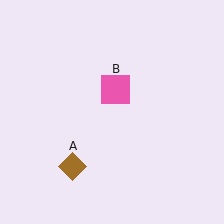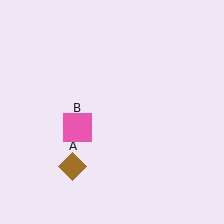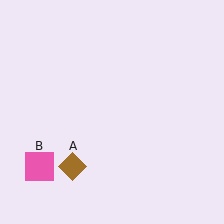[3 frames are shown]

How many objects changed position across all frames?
1 object changed position: pink square (object B).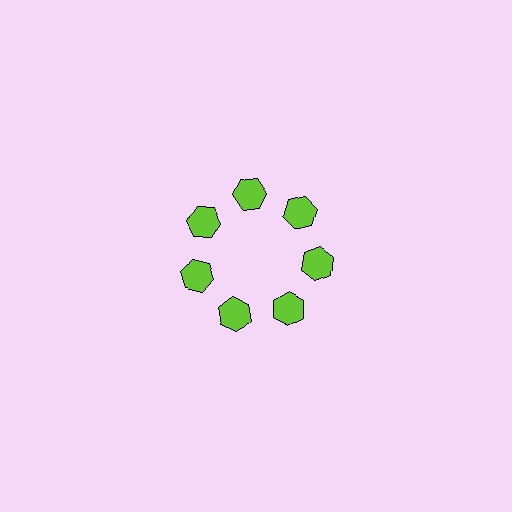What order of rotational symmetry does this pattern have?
This pattern has 7-fold rotational symmetry.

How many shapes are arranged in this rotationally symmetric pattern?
There are 7 shapes, arranged in 7 groups of 1.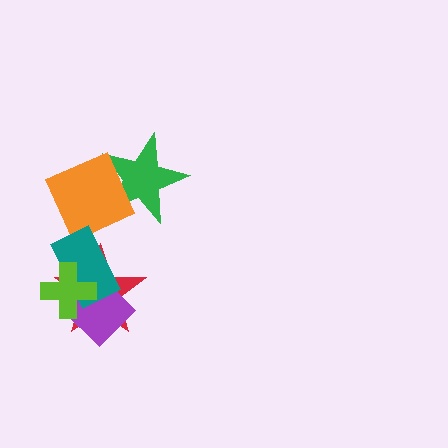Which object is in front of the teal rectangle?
The lime cross is in front of the teal rectangle.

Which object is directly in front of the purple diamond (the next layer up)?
The teal rectangle is directly in front of the purple diamond.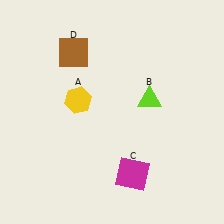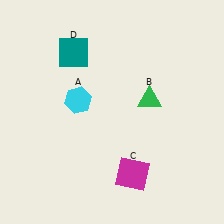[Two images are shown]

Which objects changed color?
A changed from yellow to cyan. B changed from lime to green. D changed from brown to teal.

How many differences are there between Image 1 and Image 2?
There are 3 differences between the two images.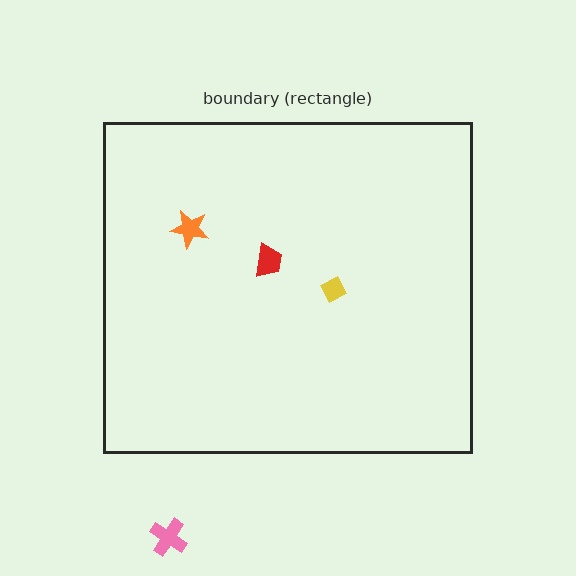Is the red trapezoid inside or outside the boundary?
Inside.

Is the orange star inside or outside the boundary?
Inside.